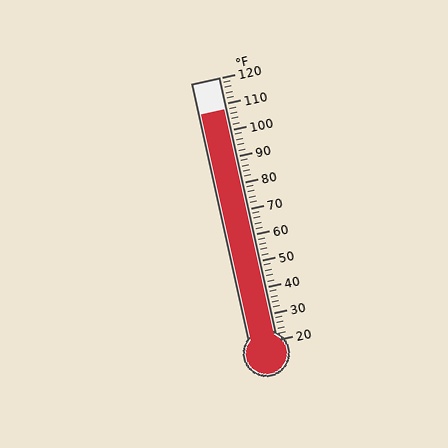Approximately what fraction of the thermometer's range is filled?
The thermometer is filled to approximately 90% of its range.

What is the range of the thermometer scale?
The thermometer scale ranges from 20°F to 120°F.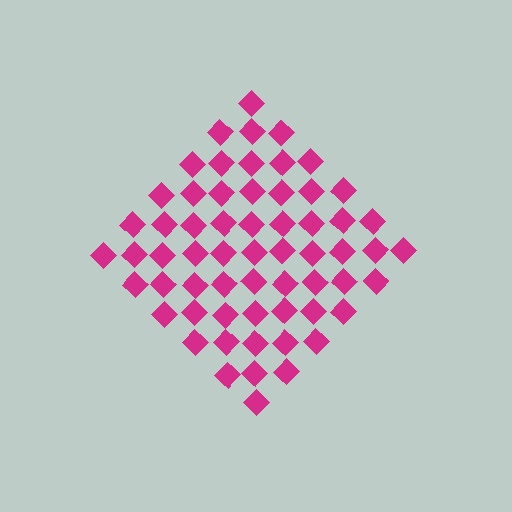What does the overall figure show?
The overall figure shows a diamond.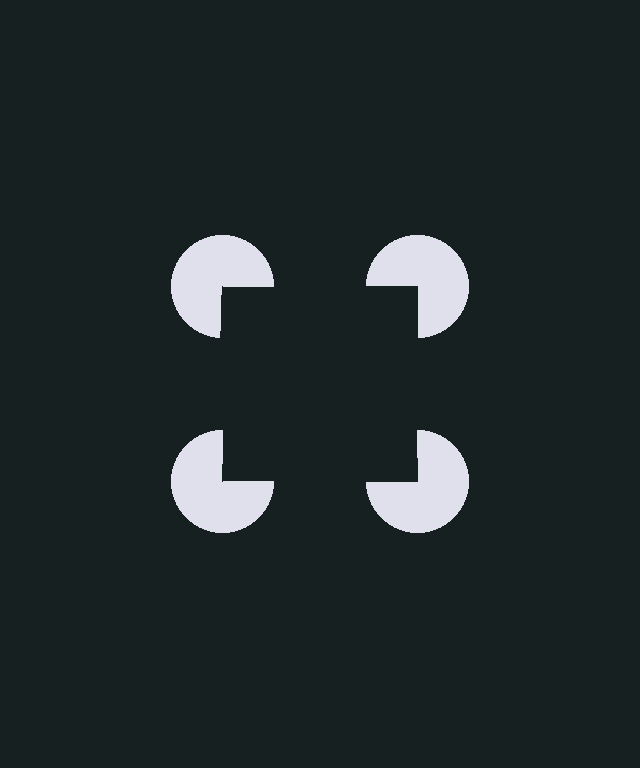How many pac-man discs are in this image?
There are 4 — one at each vertex of the illusory square.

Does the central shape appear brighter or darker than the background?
It typically appears slightly darker than the background, even though no actual brightness change is drawn.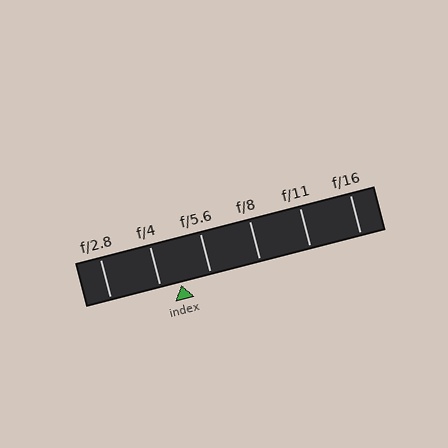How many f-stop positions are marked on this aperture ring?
There are 6 f-stop positions marked.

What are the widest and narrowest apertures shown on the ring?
The widest aperture shown is f/2.8 and the narrowest is f/16.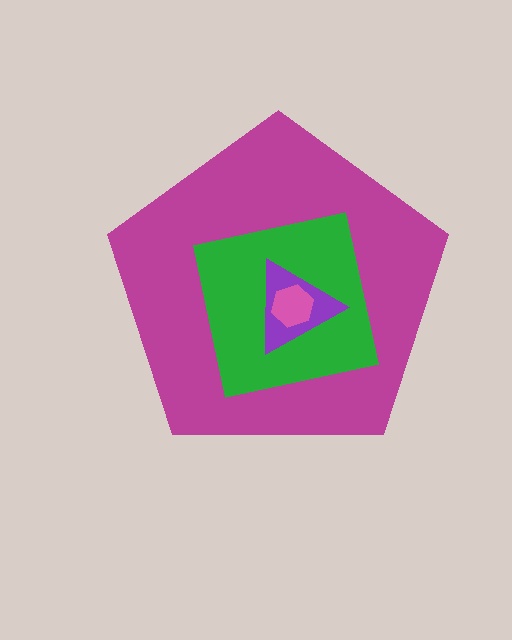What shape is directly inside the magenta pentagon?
The green square.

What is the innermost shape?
The pink hexagon.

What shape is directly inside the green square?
The purple triangle.